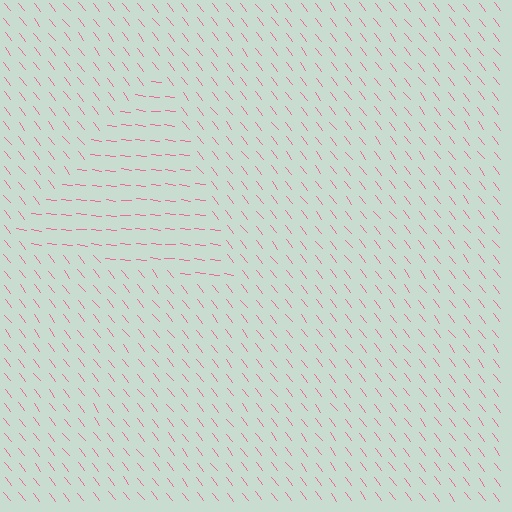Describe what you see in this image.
The image is filled with small pink line segments. A triangle region in the image has lines oriented differently from the surrounding lines, creating a visible texture boundary.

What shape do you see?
I see a triangle.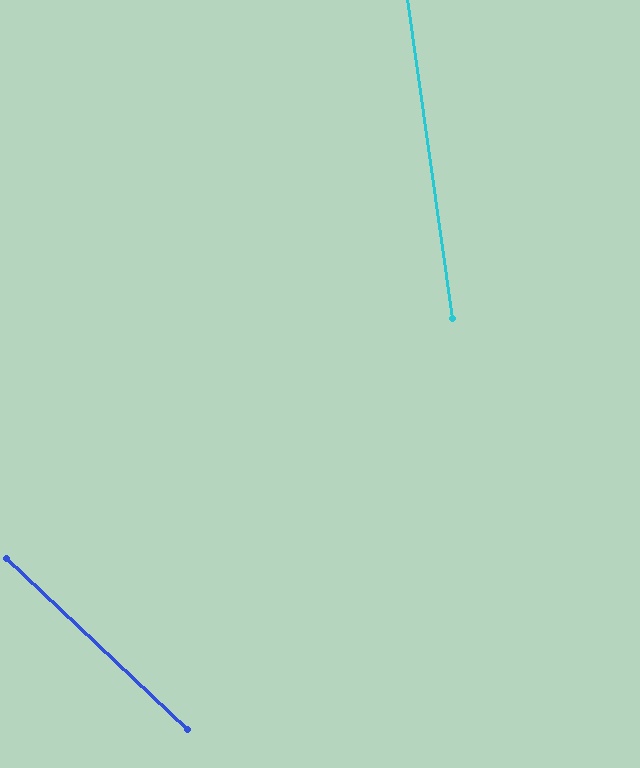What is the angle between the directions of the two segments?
Approximately 39 degrees.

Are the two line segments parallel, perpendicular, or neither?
Neither parallel nor perpendicular — they differ by about 39°.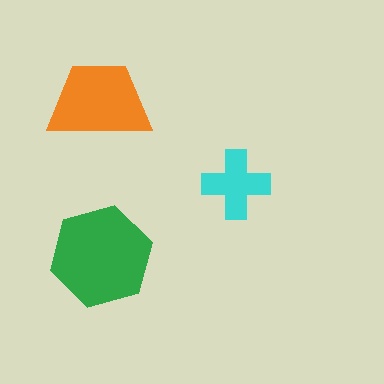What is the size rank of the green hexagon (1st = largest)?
1st.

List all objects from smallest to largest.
The cyan cross, the orange trapezoid, the green hexagon.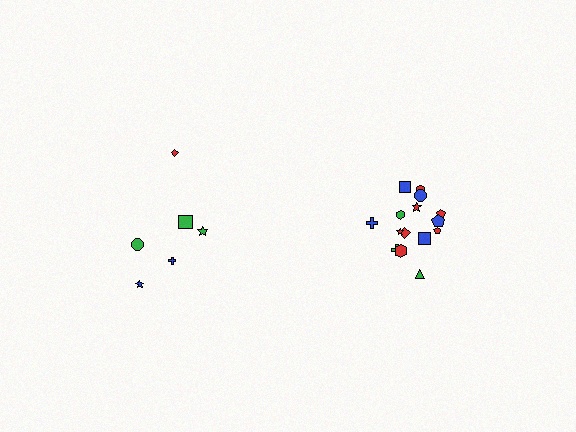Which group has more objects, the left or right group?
The right group.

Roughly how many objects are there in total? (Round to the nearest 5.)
Roughly 20 objects in total.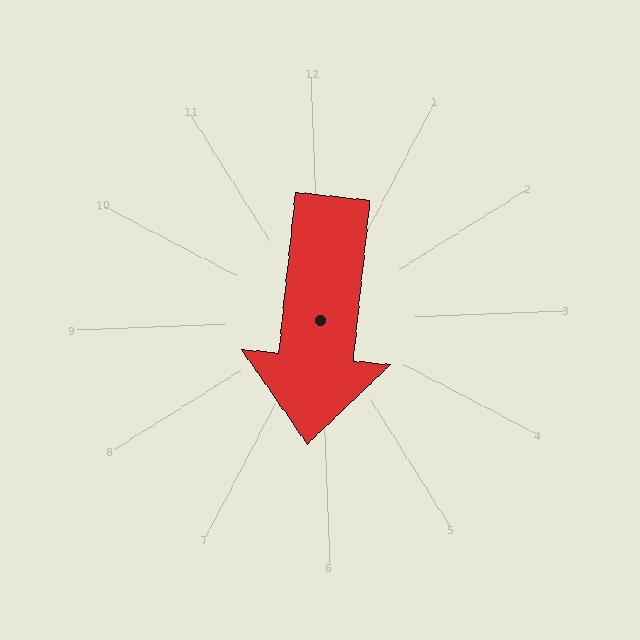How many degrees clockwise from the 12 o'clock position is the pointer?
Approximately 188 degrees.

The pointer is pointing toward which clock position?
Roughly 6 o'clock.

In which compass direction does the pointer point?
South.